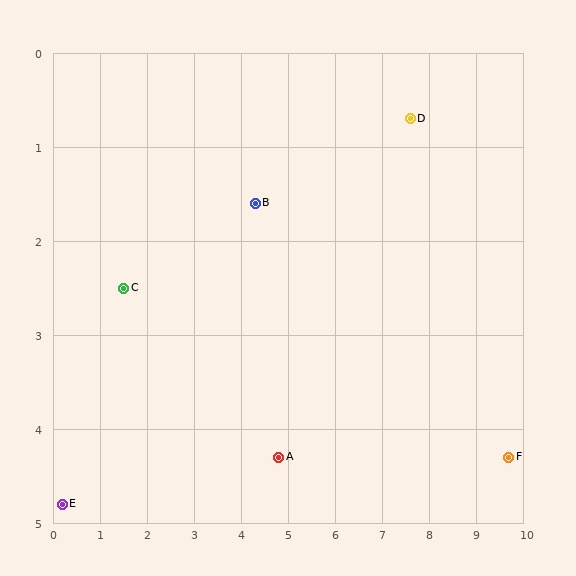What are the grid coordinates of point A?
Point A is at approximately (4.8, 4.3).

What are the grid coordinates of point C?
Point C is at approximately (1.5, 2.5).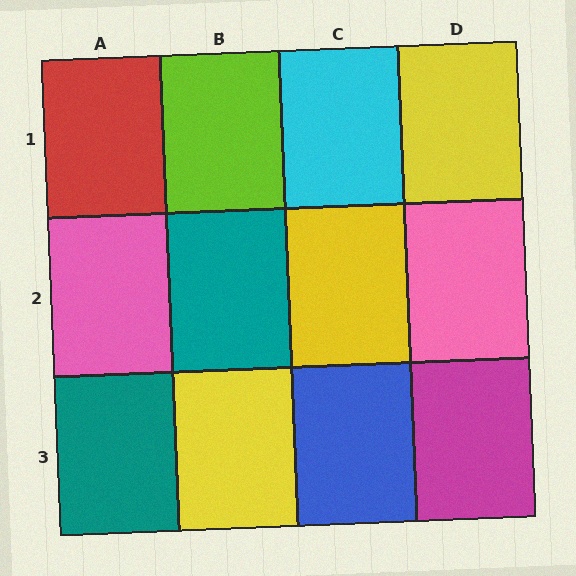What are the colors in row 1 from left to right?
Red, lime, cyan, yellow.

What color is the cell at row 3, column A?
Teal.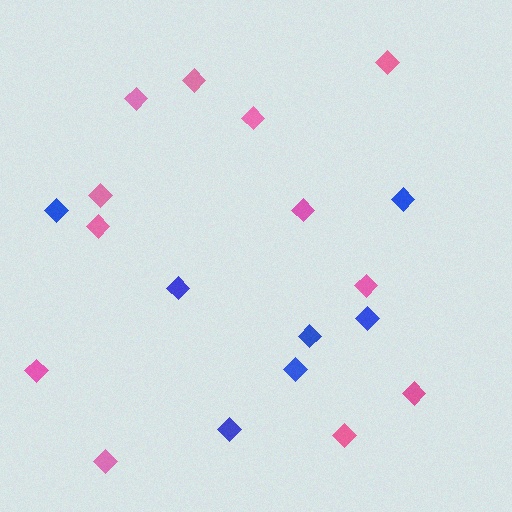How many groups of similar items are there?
There are 2 groups: one group of pink diamonds (12) and one group of blue diamonds (7).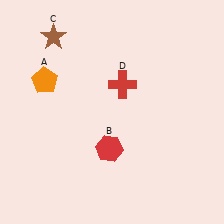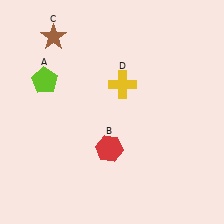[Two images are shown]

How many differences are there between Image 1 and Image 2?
There are 2 differences between the two images.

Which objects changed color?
A changed from orange to lime. D changed from red to yellow.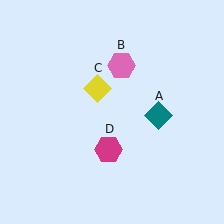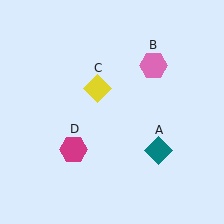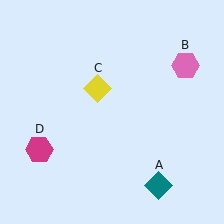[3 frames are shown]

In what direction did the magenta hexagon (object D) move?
The magenta hexagon (object D) moved left.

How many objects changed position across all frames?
3 objects changed position: teal diamond (object A), pink hexagon (object B), magenta hexagon (object D).